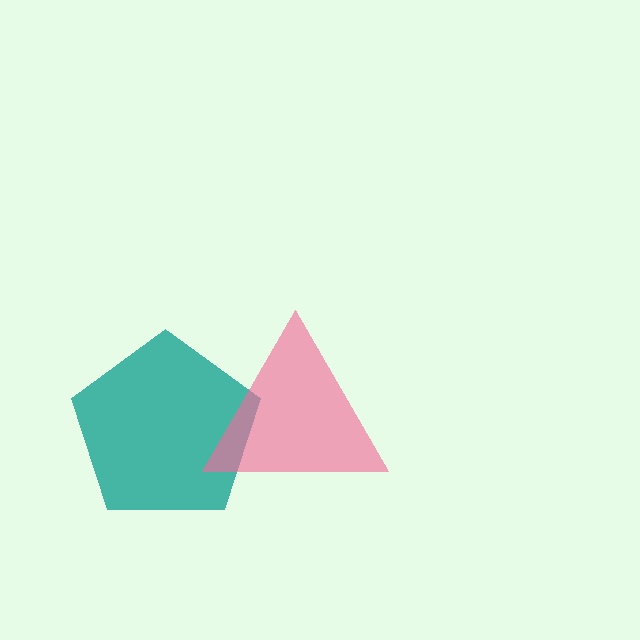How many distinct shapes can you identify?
There are 2 distinct shapes: a teal pentagon, a pink triangle.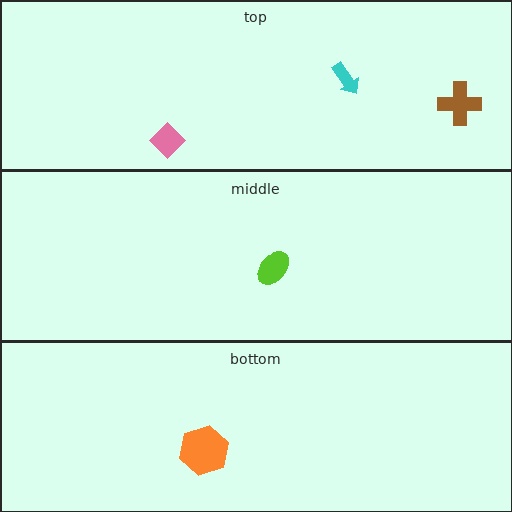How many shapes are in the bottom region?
1.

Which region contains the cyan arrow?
The top region.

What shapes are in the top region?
The pink diamond, the brown cross, the cyan arrow.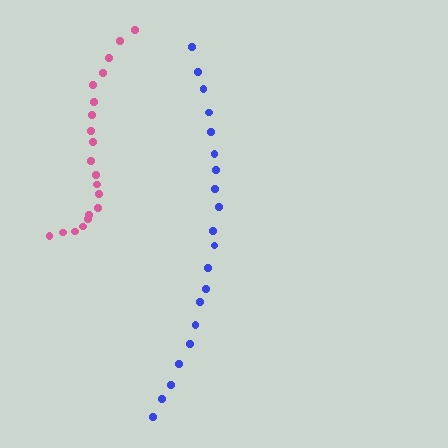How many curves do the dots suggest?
There are 2 distinct paths.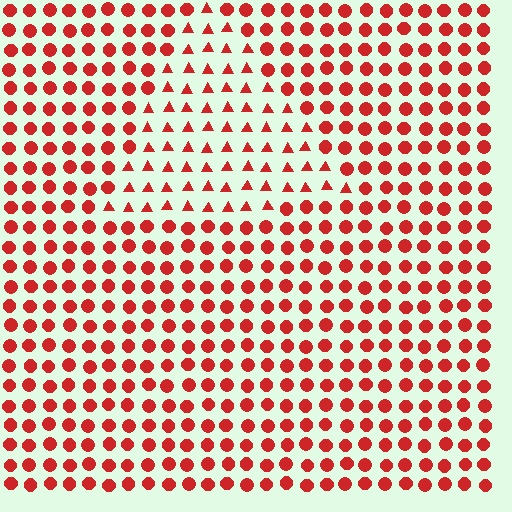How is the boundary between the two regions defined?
The boundary is defined by a change in element shape: triangles inside vs. circles outside. All elements share the same color and spacing.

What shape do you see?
I see a triangle.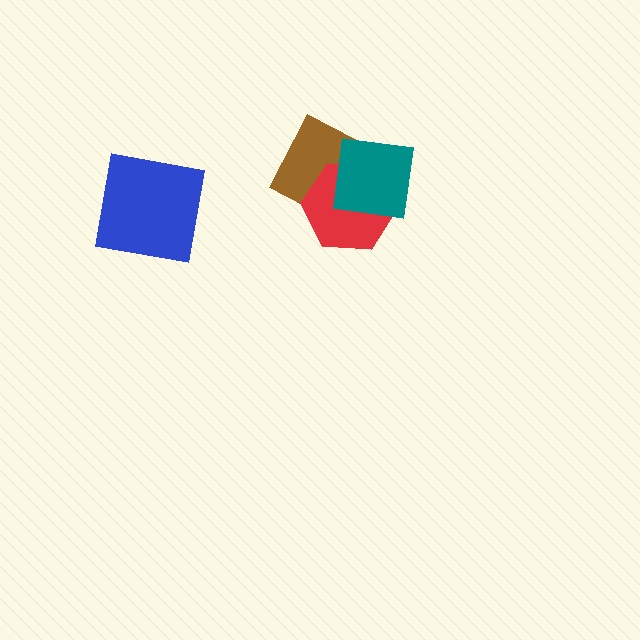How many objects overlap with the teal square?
2 objects overlap with the teal square.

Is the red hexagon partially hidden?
Yes, it is partially covered by another shape.